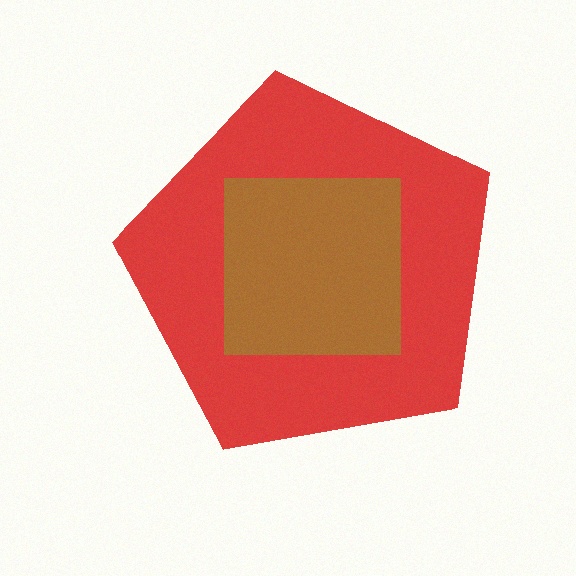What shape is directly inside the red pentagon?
The brown square.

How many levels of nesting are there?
2.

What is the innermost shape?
The brown square.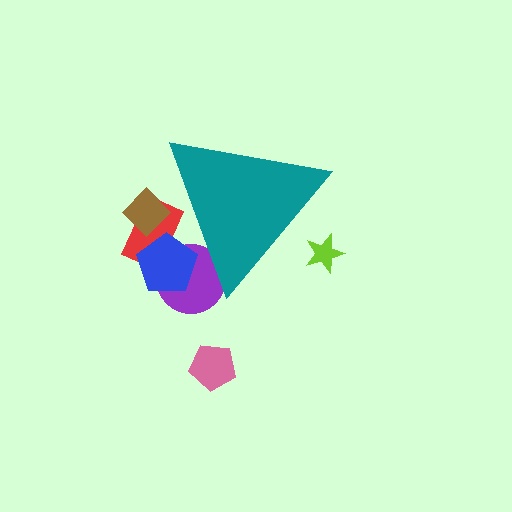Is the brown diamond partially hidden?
Yes, the brown diamond is partially hidden behind the teal triangle.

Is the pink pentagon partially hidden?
No, the pink pentagon is fully visible.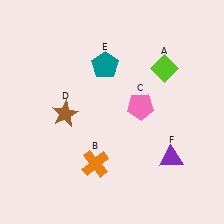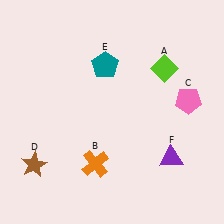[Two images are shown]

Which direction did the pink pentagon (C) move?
The pink pentagon (C) moved right.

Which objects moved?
The objects that moved are: the pink pentagon (C), the brown star (D).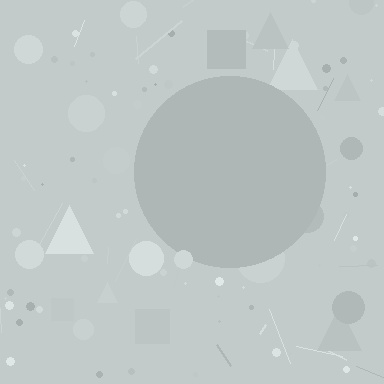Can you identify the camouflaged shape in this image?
The camouflaged shape is a circle.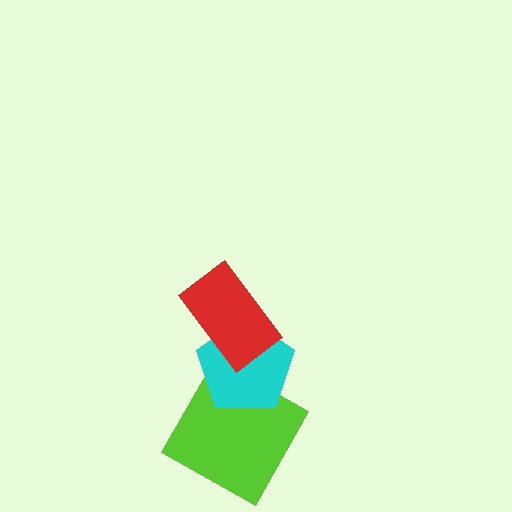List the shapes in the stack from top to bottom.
From top to bottom: the red rectangle, the cyan pentagon, the lime square.